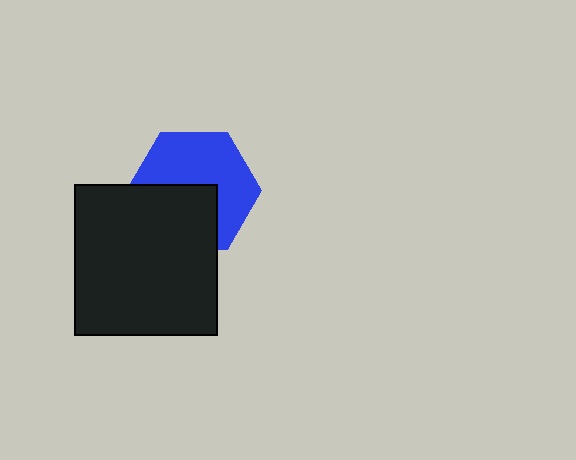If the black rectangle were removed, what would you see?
You would see the complete blue hexagon.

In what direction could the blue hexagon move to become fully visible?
The blue hexagon could move up. That would shift it out from behind the black rectangle entirely.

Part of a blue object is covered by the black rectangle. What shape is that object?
It is a hexagon.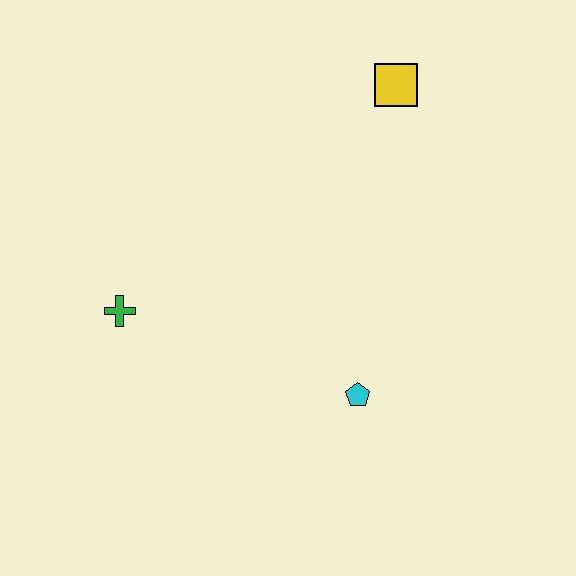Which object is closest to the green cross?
The cyan pentagon is closest to the green cross.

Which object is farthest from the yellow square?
The green cross is farthest from the yellow square.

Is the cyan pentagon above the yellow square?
No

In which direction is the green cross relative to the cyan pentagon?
The green cross is to the left of the cyan pentagon.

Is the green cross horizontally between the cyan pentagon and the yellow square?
No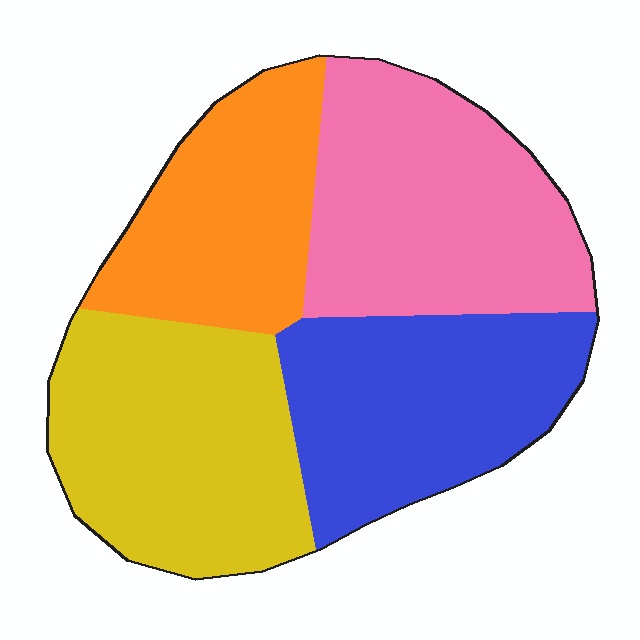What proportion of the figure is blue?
Blue takes up about one quarter (1/4) of the figure.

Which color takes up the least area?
Orange, at roughly 20%.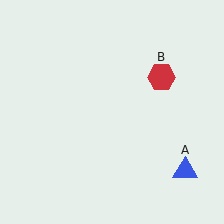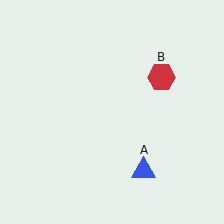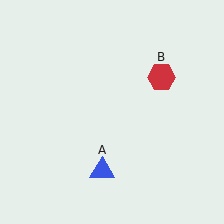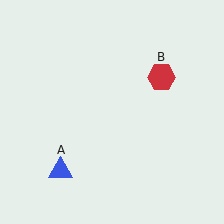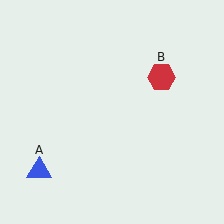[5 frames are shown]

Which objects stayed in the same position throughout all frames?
Red hexagon (object B) remained stationary.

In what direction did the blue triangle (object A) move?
The blue triangle (object A) moved left.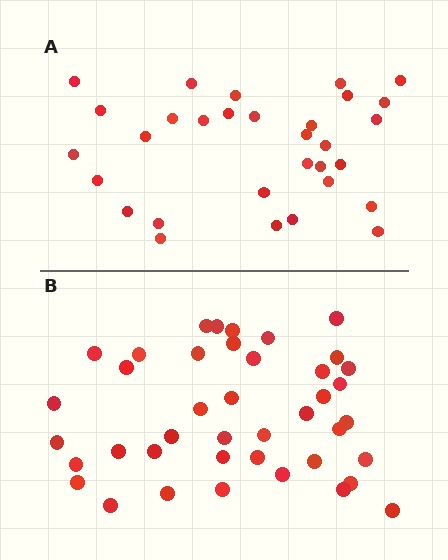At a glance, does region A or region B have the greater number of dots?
Region B (the bottom region) has more dots.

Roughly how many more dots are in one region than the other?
Region B has roughly 10 or so more dots than region A.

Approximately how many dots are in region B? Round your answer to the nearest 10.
About 40 dots. (The exact count is 41, which rounds to 40.)